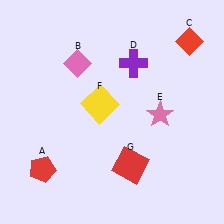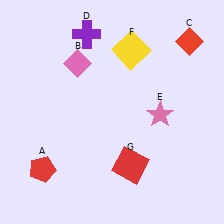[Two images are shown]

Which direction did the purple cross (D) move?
The purple cross (D) moved left.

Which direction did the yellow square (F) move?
The yellow square (F) moved up.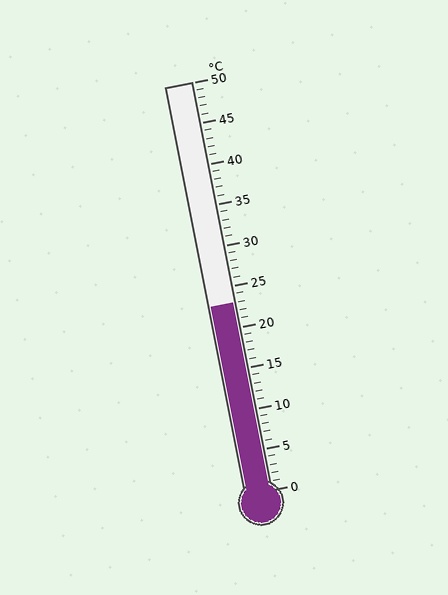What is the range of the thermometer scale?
The thermometer scale ranges from 0°C to 50°C.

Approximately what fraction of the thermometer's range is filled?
The thermometer is filled to approximately 45% of its range.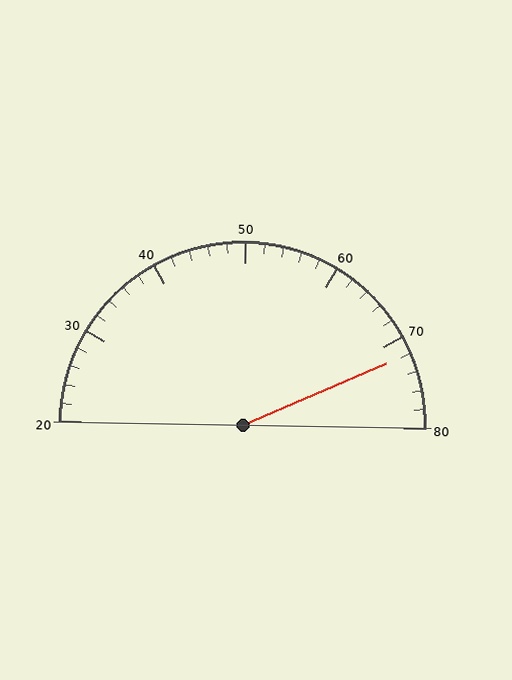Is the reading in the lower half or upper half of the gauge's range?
The reading is in the upper half of the range (20 to 80).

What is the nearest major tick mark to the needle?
The nearest major tick mark is 70.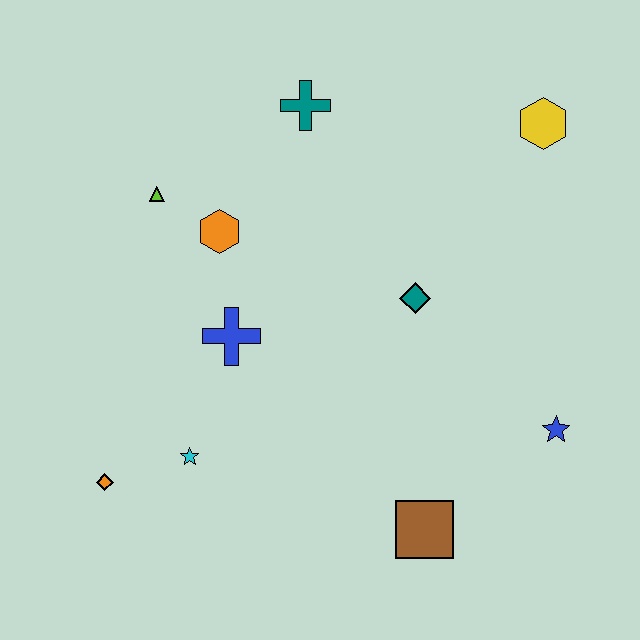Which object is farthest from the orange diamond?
The yellow hexagon is farthest from the orange diamond.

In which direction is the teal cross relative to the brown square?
The teal cross is above the brown square.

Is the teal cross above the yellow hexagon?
Yes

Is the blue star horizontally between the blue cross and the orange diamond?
No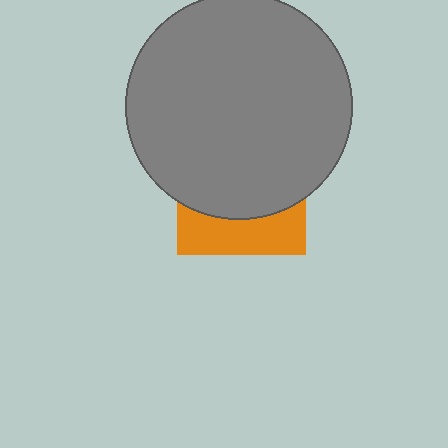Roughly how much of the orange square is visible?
A small part of it is visible (roughly 32%).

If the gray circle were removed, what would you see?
You would see the complete orange square.